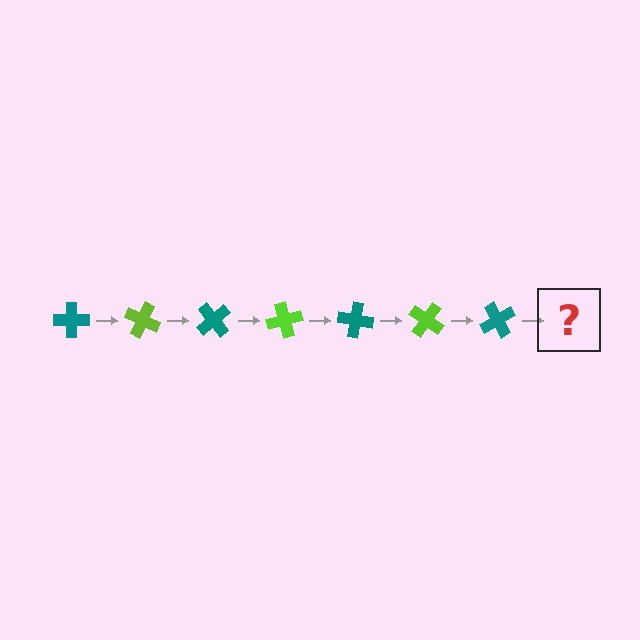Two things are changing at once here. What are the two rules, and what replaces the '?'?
The two rules are that it rotates 25 degrees each step and the color cycles through teal and lime. The '?' should be a lime cross, rotated 175 degrees from the start.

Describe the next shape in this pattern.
It should be a lime cross, rotated 175 degrees from the start.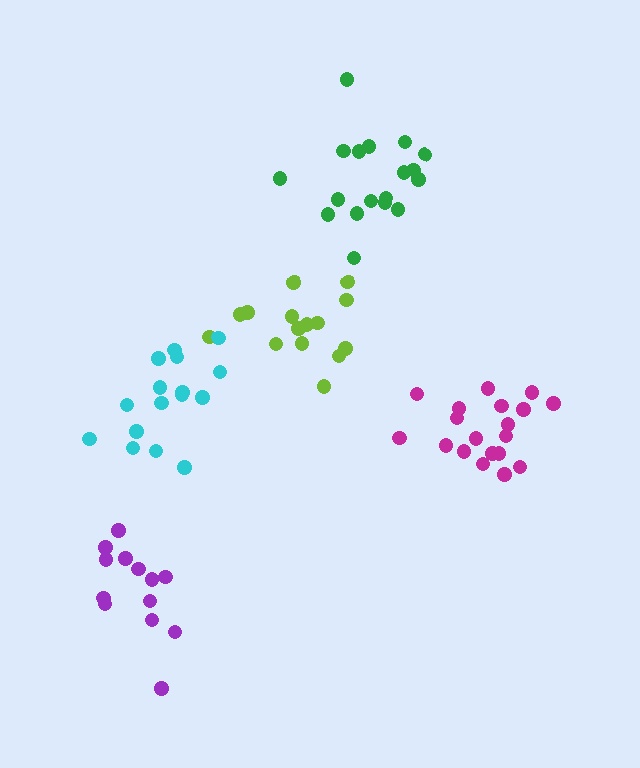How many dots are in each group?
Group 1: 18 dots, Group 2: 13 dots, Group 3: 15 dots, Group 4: 16 dots, Group 5: 19 dots (81 total).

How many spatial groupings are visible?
There are 5 spatial groupings.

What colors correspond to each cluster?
The clusters are colored: green, purple, lime, cyan, magenta.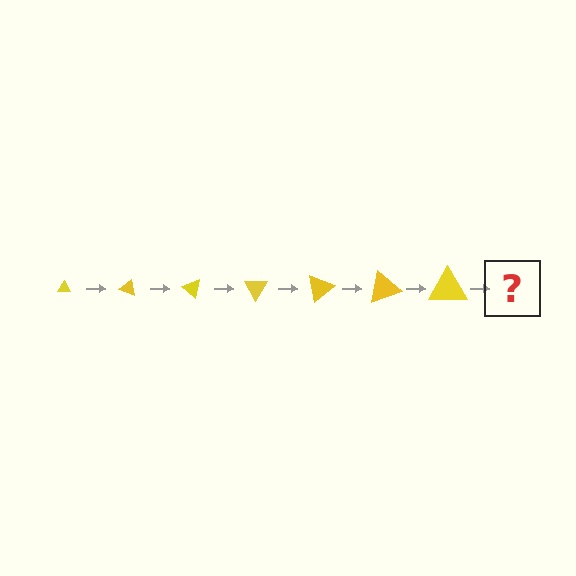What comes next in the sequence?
The next element should be a triangle, larger than the previous one and rotated 140 degrees from the start.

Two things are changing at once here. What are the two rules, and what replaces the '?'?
The two rules are that the triangle grows larger each step and it rotates 20 degrees each step. The '?' should be a triangle, larger than the previous one and rotated 140 degrees from the start.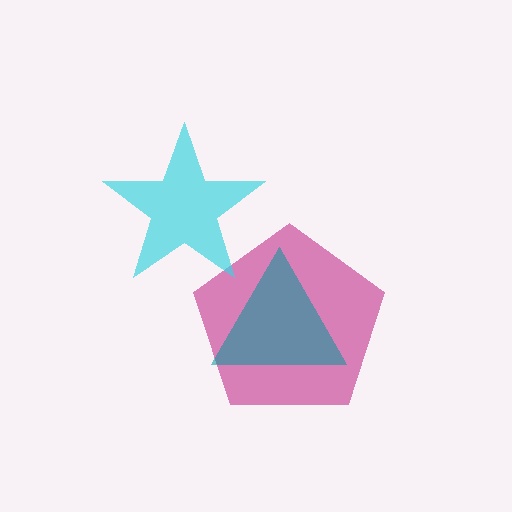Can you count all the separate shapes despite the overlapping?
Yes, there are 3 separate shapes.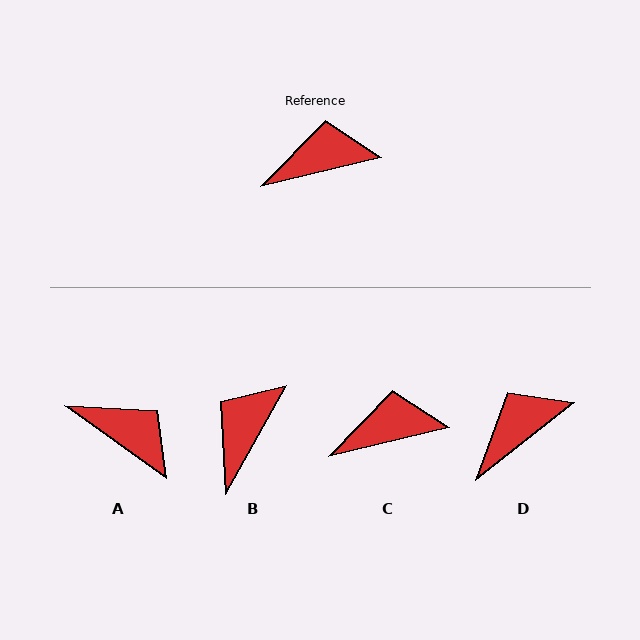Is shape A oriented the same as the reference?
No, it is off by about 49 degrees.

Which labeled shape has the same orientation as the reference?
C.